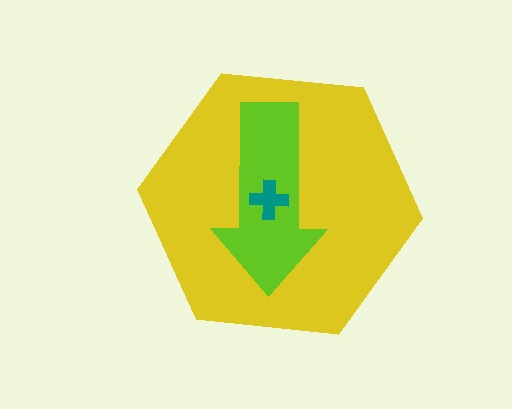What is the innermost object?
The teal cross.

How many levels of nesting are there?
3.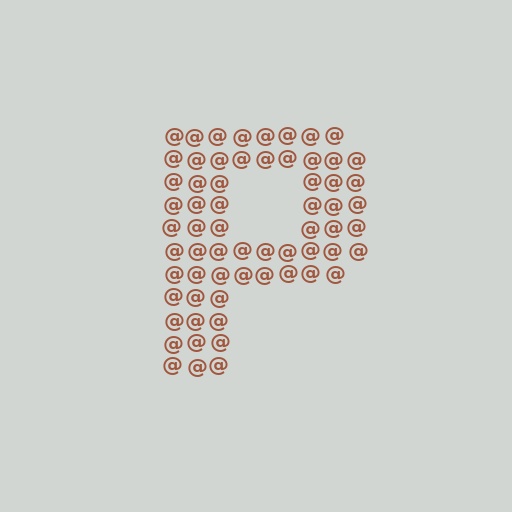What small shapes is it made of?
It is made of small at signs.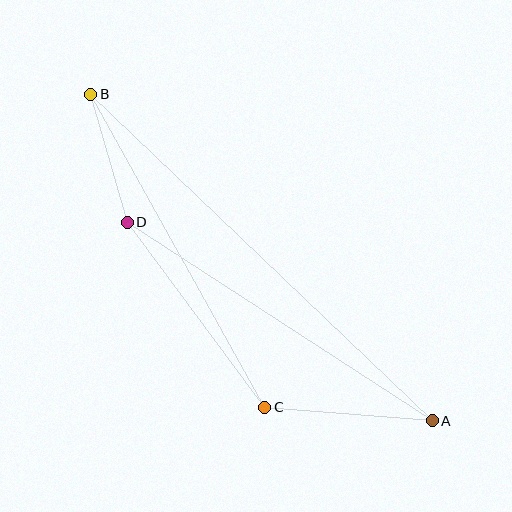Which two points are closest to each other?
Points B and D are closest to each other.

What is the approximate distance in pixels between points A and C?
The distance between A and C is approximately 168 pixels.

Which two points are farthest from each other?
Points A and B are farthest from each other.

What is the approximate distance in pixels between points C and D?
The distance between C and D is approximately 230 pixels.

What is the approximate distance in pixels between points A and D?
The distance between A and D is approximately 364 pixels.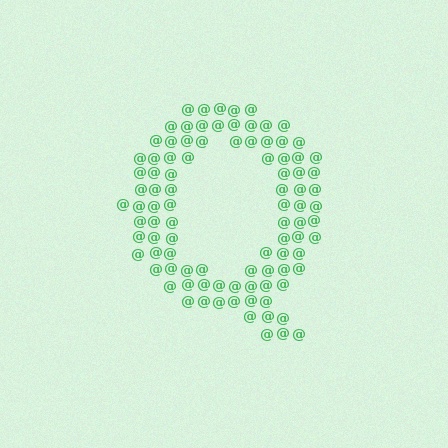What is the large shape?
The large shape is the letter Q.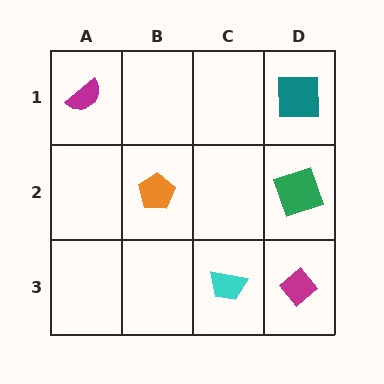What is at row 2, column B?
An orange pentagon.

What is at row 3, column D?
A magenta diamond.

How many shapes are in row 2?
2 shapes.